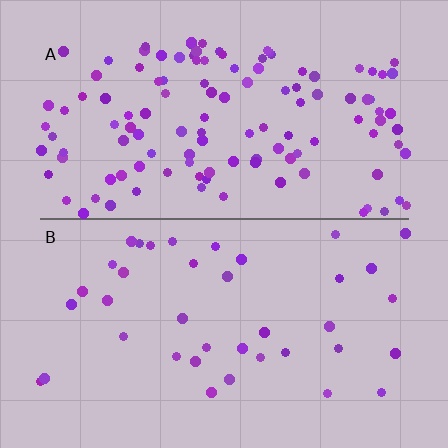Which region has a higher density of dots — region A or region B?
A (the top).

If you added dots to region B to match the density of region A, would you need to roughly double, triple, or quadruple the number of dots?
Approximately triple.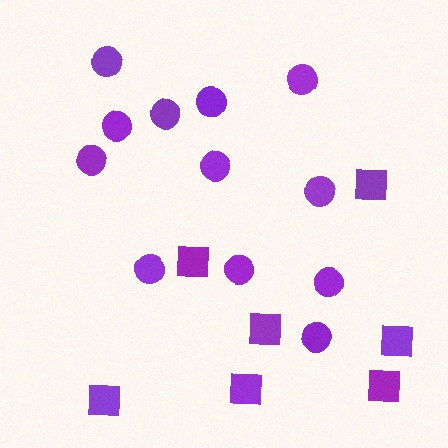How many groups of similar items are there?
There are 2 groups: one group of squares (7) and one group of circles (12).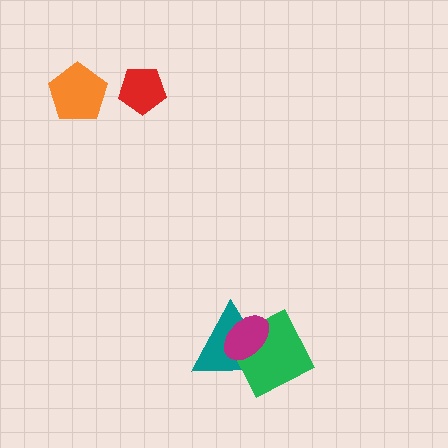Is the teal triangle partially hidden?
Yes, it is partially covered by another shape.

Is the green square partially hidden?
Yes, it is partially covered by another shape.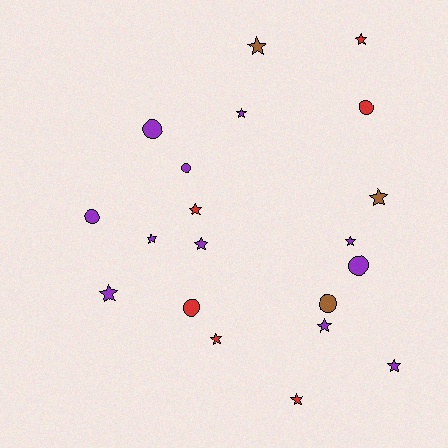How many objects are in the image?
There are 20 objects.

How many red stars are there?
There are 4 red stars.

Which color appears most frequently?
Purple, with 11 objects.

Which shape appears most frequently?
Star, with 13 objects.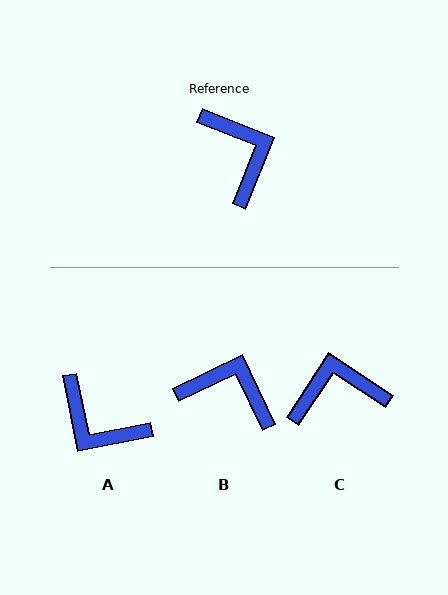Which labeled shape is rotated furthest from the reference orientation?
A, about 147 degrees away.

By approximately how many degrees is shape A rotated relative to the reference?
Approximately 147 degrees clockwise.